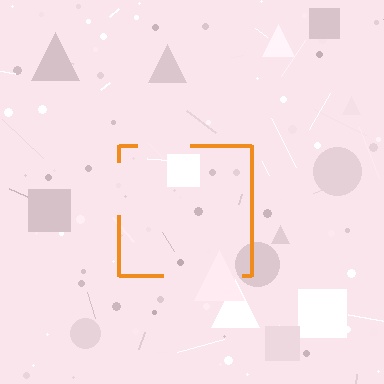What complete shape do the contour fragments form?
The contour fragments form a square.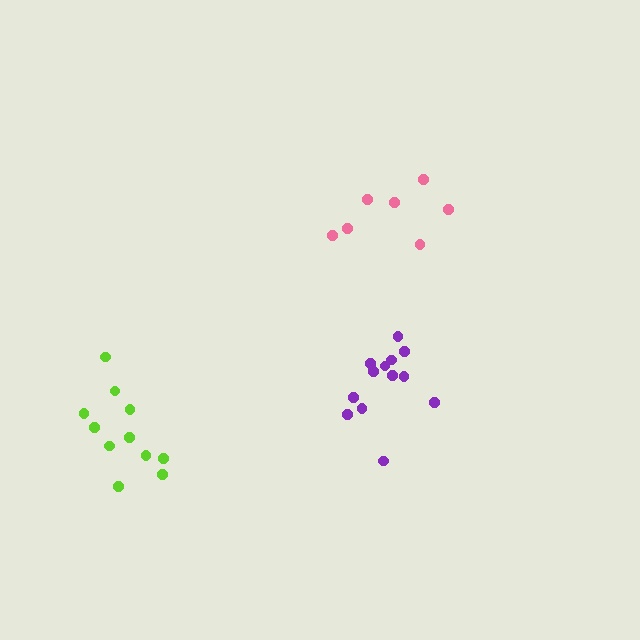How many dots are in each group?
Group 1: 11 dots, Group 2: 13 dots, Group 3: 7 dots (31 total).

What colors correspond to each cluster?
The clusters are colored: lime, purple, pink.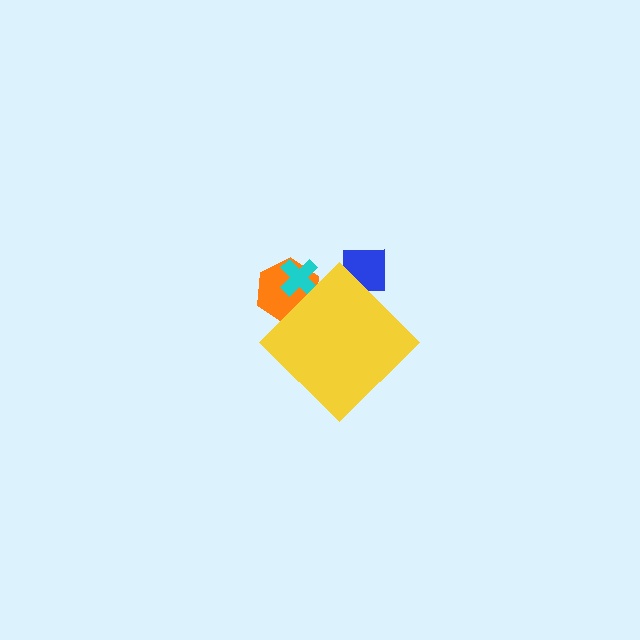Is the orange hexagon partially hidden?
Yes, the orange hexagon is partially hidden behind the yellow diamond.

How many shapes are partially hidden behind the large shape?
3 shapes are partially hidden.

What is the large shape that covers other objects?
A yellow diamond.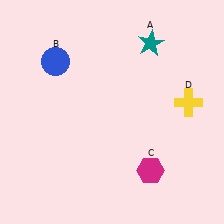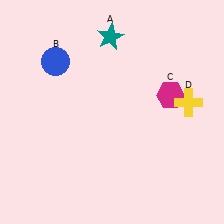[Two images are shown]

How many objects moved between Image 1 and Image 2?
2 objects moved between the two images.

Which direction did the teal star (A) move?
The teal star (A) moved left.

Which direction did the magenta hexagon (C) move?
The magenta hexagon (C) moved up.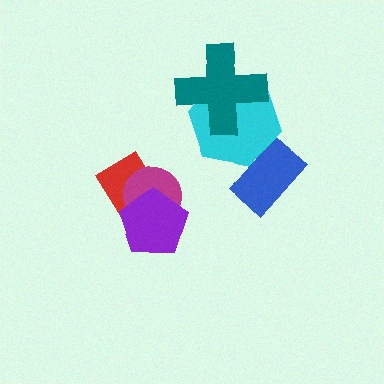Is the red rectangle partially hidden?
Yes, it is partially covered by another shape.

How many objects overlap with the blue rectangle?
1 object overlaps with the blue rectangle.